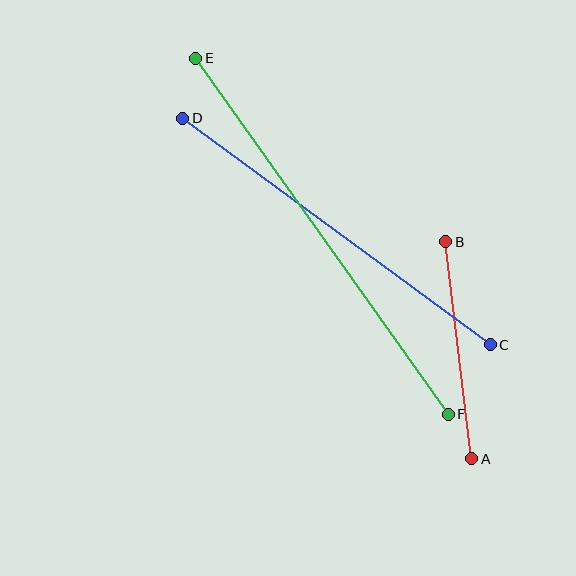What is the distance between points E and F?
The distance is approximately 437 pixels.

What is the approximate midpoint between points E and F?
The midpoint is at approximately (322, 236) pixels.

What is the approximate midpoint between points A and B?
The midpoint is at approximately (459, 350) pixels.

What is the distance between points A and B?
The distance is approximately 219 pixels.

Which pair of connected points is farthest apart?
Points E and F are farthest apart.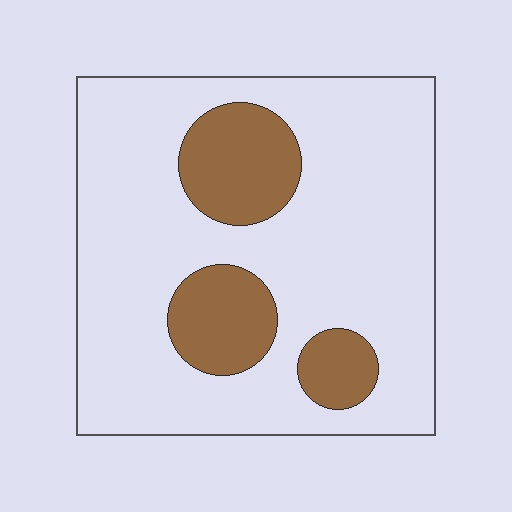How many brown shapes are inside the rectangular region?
3.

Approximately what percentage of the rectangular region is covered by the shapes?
Approximately 20%.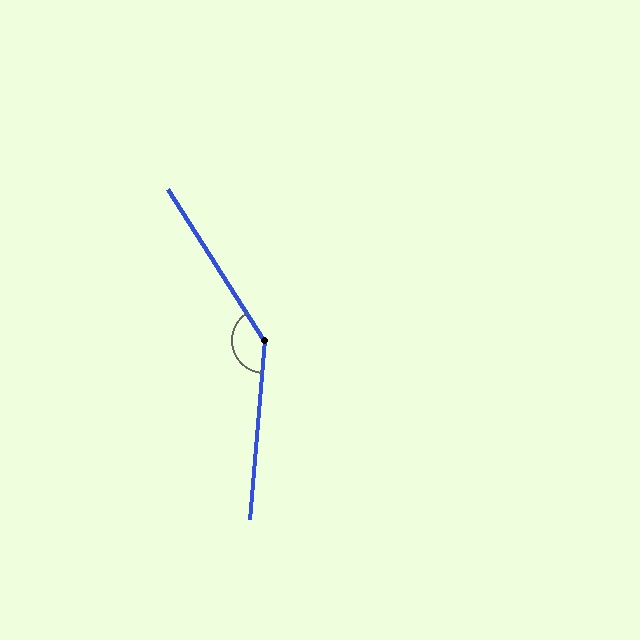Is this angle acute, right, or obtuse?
It is obtuse.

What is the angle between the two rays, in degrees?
Approximately 143 degrees.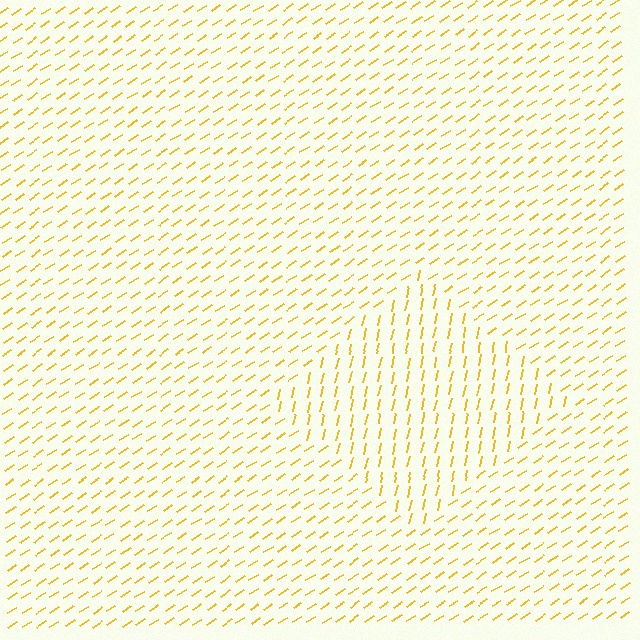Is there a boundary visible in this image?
Yes, there is a texture boundary formed by a change in line orientation.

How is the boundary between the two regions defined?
The boundary is defined purely by a change in line orientation (approximately 45 degrees difference). All lines are the same color and thickness.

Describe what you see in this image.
The image is filled with small yellow line segments. A diamond region in the image has lines oriented differently from the surrounding lines, creating a visible texture boundary.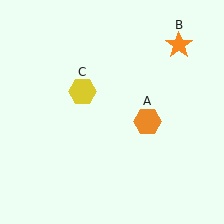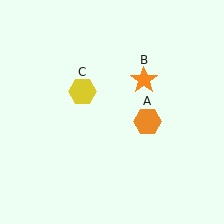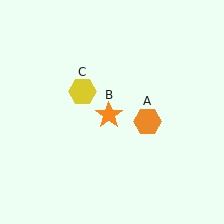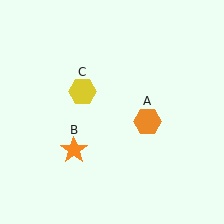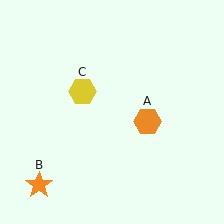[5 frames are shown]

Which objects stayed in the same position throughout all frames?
Orange hexagon (object A) and yellow hexagon (object C) remained stationary.